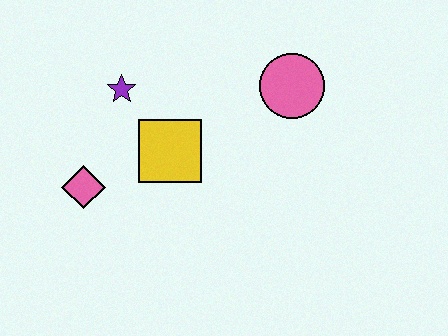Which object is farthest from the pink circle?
The pink diamond is farthest from the pink circle.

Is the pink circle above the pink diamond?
Yes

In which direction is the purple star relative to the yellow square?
The purple star is above the yellow square.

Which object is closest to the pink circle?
The yellow square is closest to the pink circle.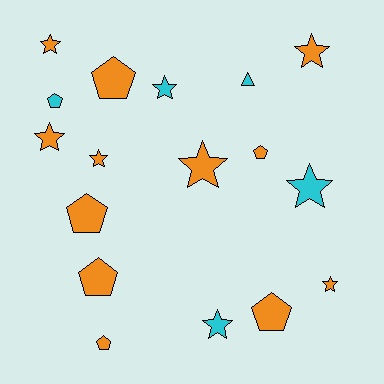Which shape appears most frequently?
Star, with 9 objects.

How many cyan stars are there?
There are 3 cyan stars.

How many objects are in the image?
There are 17 objects.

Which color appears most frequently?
Orange, with 12 objects.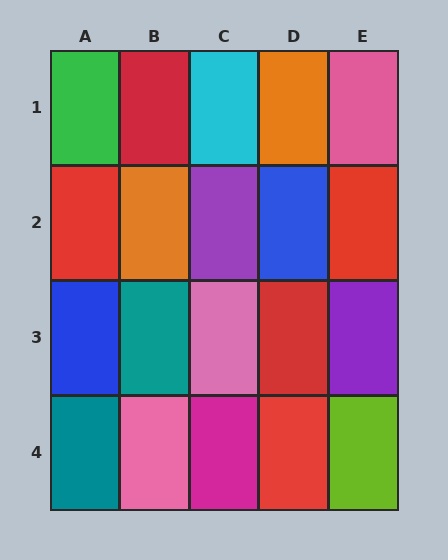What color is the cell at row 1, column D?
Orange.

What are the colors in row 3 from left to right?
Blue, teal, pink, red, purple.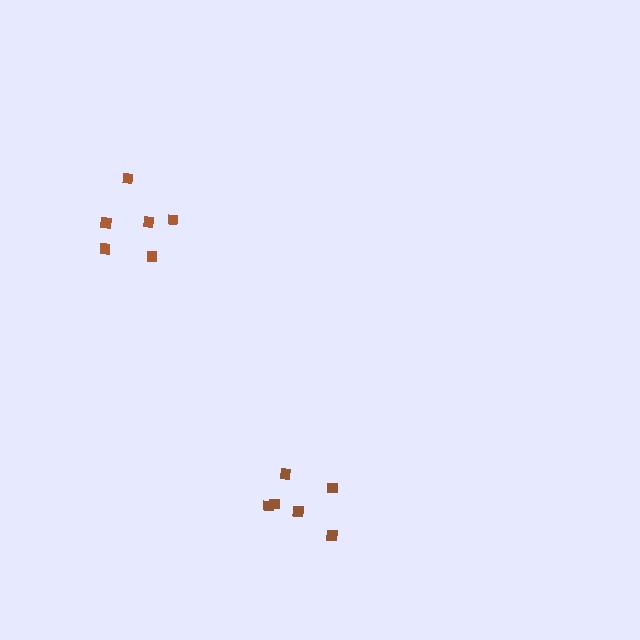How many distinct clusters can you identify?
There are 2 distinct clusters.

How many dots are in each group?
Group 1: 7 dots, Group 2: 6 dots (13 total).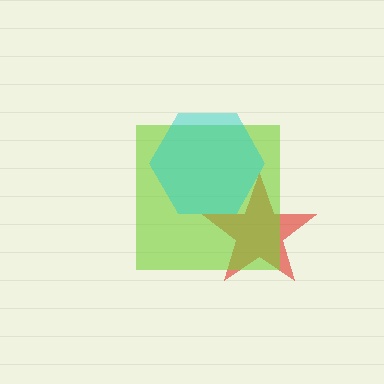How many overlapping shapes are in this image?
There are 3 overlapping shapes in the image.